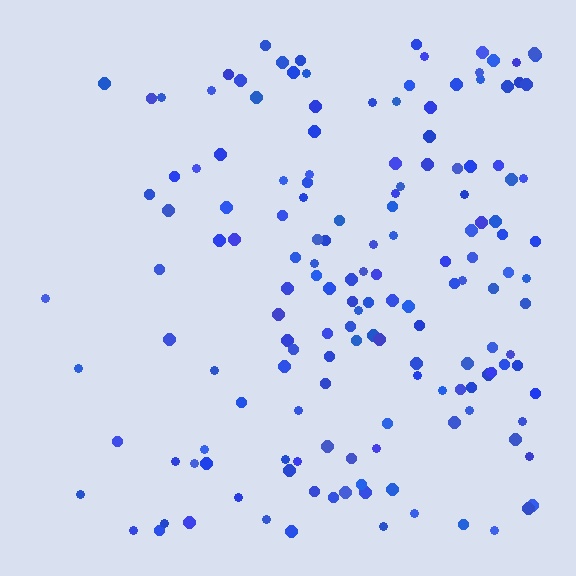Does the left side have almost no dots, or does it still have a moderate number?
Still a moderate number, just noticeably fewer than the right.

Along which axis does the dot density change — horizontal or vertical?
Horizontal.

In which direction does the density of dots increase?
From left to right, with the right side densest.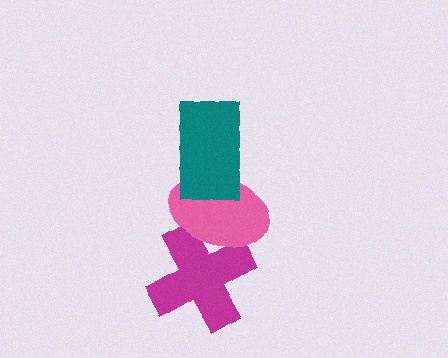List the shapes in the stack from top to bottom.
From top to bottom: the teal rectangle, the pink ellipse, the magenta cross.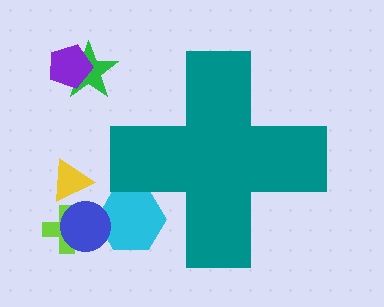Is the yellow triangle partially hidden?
No, the yellow triangle is fully visible.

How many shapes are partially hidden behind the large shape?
1 shape is partially hidden.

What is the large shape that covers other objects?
A teal cross.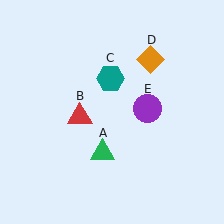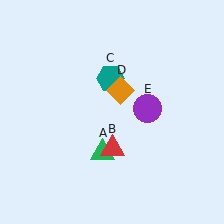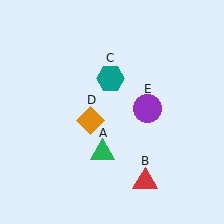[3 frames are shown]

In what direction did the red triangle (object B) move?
The red triangle (object B) moved down and to the right.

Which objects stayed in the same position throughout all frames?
Green triangle (object A) and teal hexagon (object C) and purple circle (object E) remained stationary.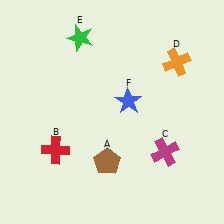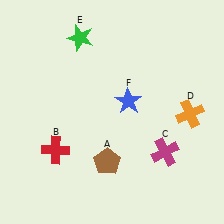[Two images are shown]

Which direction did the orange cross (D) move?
The orange cross (D) moved down.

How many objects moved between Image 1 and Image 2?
1 object moved between the two images.